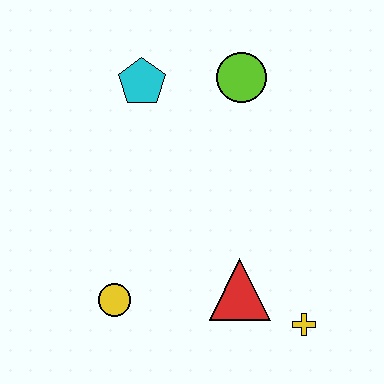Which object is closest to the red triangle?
The yellow cross is closest to the red triangle.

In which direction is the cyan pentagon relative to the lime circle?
The cyan pentagon is to the left of the lime circle.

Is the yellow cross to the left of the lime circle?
No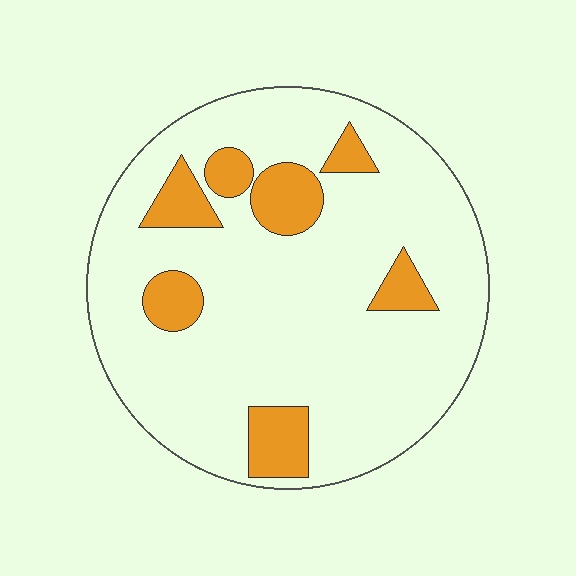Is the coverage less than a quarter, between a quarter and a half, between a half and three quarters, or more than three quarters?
Less than a quarter.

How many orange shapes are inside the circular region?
7.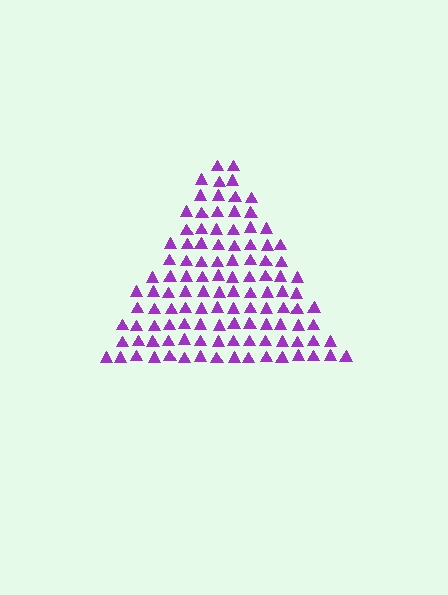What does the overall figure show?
The overall figure shows a triangle.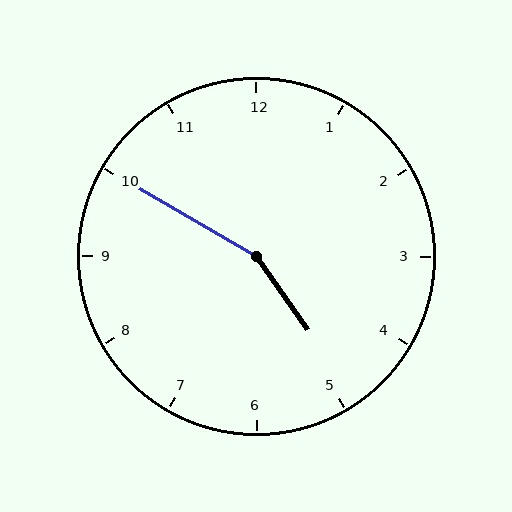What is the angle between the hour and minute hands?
Approximately 155 degrees.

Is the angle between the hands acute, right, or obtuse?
It is obtuse.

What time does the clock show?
4:50.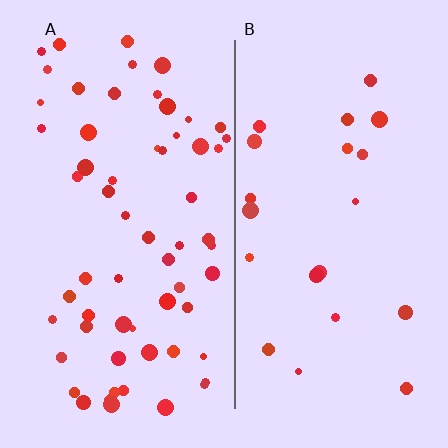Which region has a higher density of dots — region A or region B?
A (the left).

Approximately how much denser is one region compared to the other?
Approximately 2.9× — region A over region B.